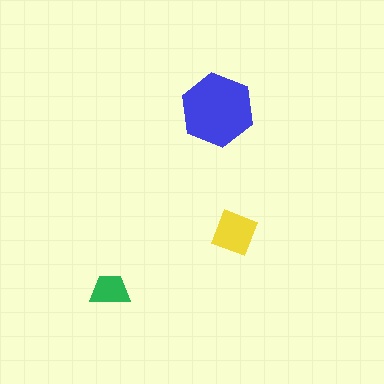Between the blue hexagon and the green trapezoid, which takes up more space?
The blue hexagon.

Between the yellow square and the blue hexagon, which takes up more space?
The blue hexagon.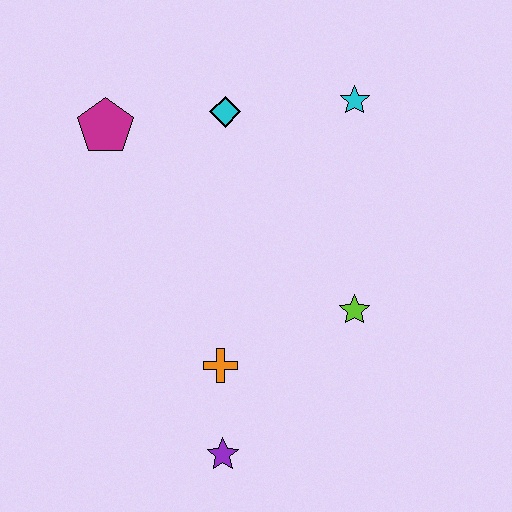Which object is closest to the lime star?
The orange cross is closest to the lime star.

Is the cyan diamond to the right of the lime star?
No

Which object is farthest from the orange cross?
The cyan star is farthest from the orange cross.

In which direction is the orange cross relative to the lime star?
The orange cross is to the left of the lime star.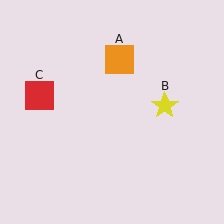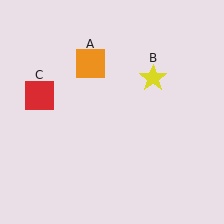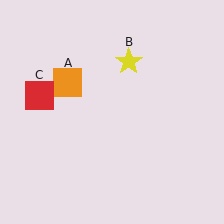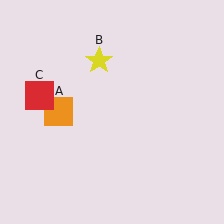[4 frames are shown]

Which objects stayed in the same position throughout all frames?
Red square (object C) remained stationary.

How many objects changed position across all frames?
2 objects changed position: orange square (object A), yellow star (object B).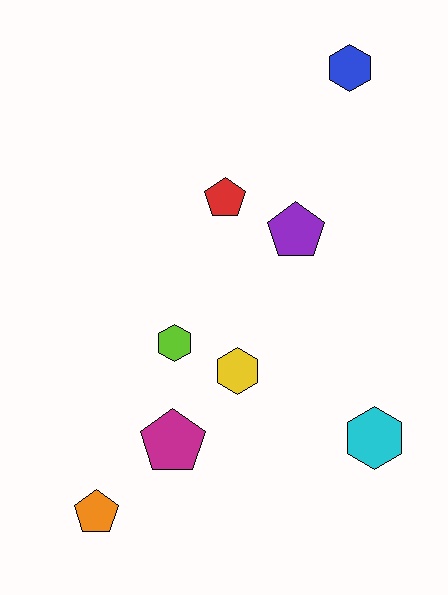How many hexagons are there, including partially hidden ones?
There are 4 hexagons.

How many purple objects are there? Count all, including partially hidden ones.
There is 1 purple object.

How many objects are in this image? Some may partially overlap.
There are 8 objects.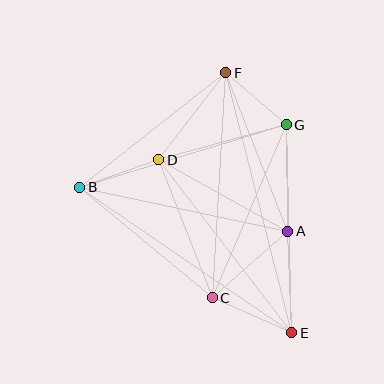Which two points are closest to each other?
Points F and G are closest to each other.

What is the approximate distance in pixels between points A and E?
The distance between A and E is approximately 102 pixels.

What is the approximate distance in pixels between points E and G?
The distance between E and G is approximately 208 pixels.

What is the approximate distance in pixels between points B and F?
The distance between B and F is approximately 185 pixels.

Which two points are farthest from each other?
Points E and F are farthest from each other.